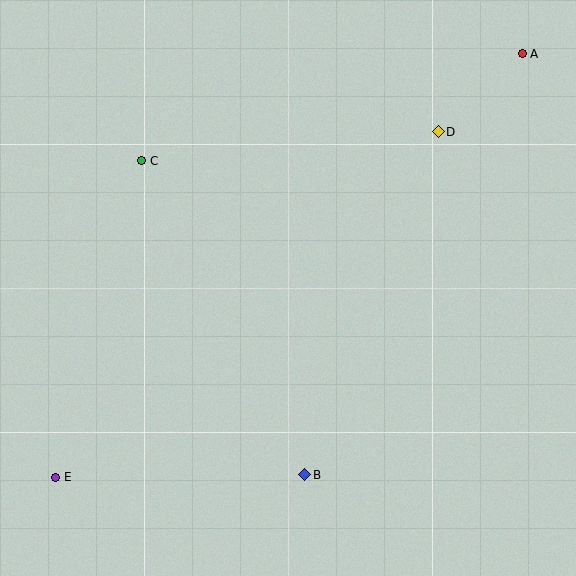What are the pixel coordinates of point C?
Point C is at (142, 161).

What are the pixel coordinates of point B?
Point B is at (305, 475).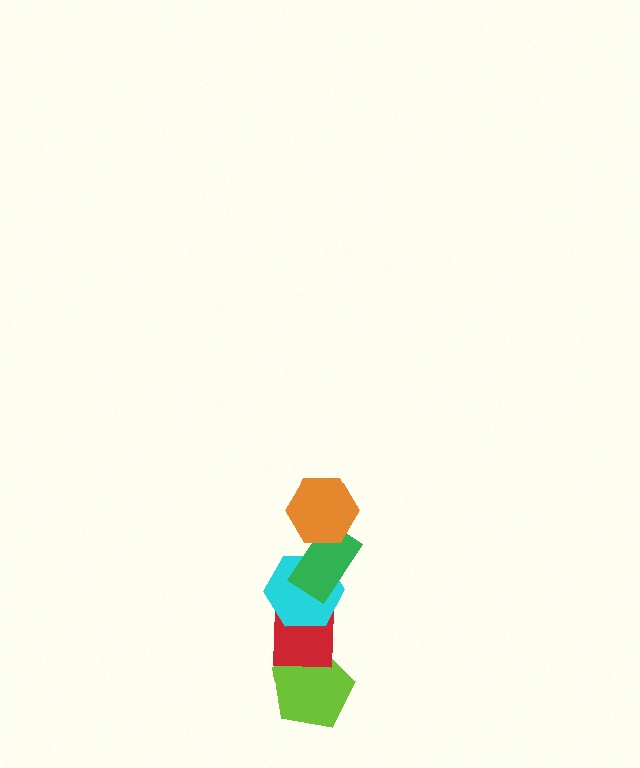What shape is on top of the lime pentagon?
The red square is on top of the lime pentagon.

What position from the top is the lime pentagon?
The lime pentagon is 5th from the top.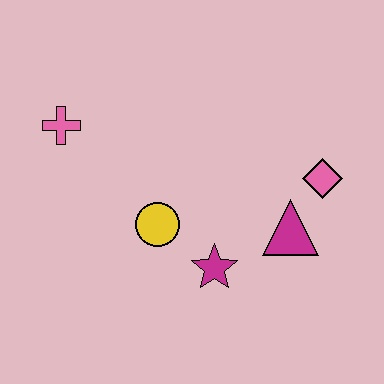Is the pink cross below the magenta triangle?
No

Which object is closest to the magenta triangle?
The pink diamond is closest to the magenta triangle.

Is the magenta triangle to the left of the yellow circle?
No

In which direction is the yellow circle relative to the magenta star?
The yellow circle is to the left of the magenta star.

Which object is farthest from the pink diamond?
The pink cross is farthest from the pink diamond.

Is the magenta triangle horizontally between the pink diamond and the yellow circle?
Yes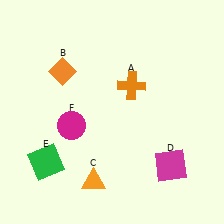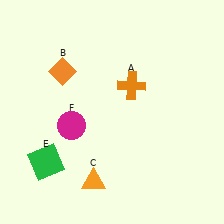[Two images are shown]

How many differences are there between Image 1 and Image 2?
There is 1 difference between the two images.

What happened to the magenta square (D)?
The magenta square (D) was removed in Image 2. It was in the bottom-right area of Image 1.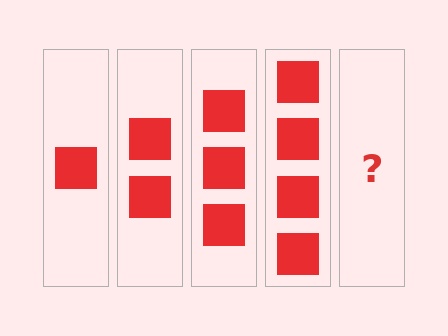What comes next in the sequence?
The next element should be 5 squares.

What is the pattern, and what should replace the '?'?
The pattern is that each step adds one more square. The '?' should be 5 squares.